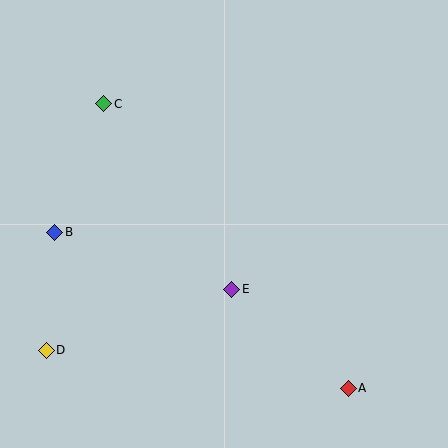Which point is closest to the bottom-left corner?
Point D is closest to the bottom-left corner.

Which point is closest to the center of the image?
Point E at (232, 289) is closest to the center.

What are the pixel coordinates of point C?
Point C is at (104, 104).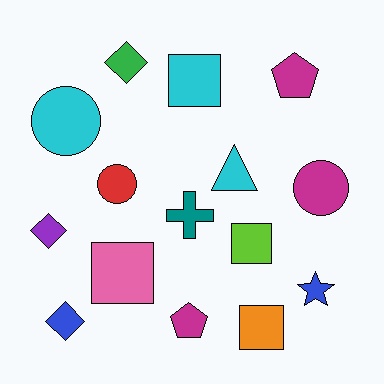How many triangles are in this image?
There is 1 triangle.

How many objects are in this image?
There are 15 objects.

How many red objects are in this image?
There is 1 red object.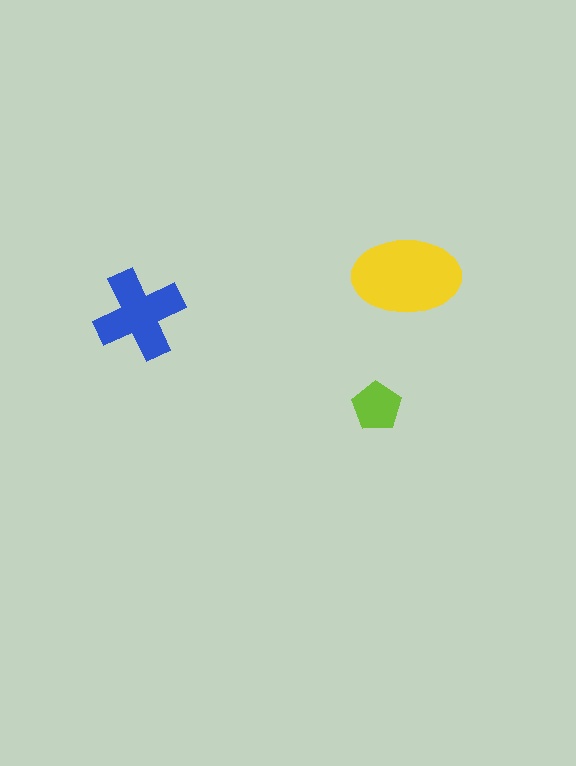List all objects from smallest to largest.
The lime pentagon, the blue cross, the yellow ellipse.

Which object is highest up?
The yellow ellipse is topmost.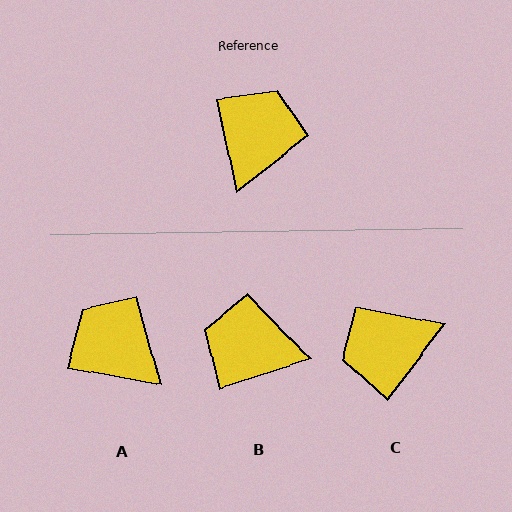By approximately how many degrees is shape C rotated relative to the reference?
Approximately 131 degrees counter-clockwise.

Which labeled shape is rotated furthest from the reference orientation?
C, about 131 degrees away.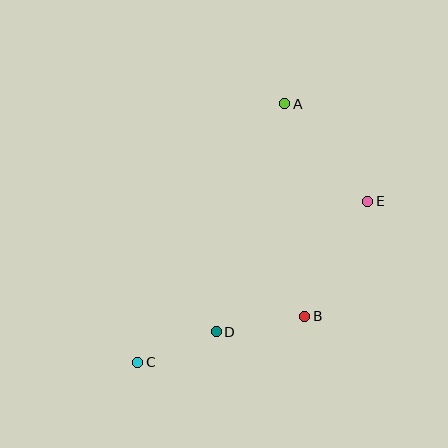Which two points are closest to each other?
Points C and D are closest to each other.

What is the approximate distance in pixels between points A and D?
The distance between A and D is approximately 238 pixels.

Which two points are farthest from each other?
Points A and C are farthest from each other.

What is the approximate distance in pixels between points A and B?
The distance between A and B is approximately 214 pixels.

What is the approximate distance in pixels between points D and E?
The distance between D and E is approximately 200 pixels.